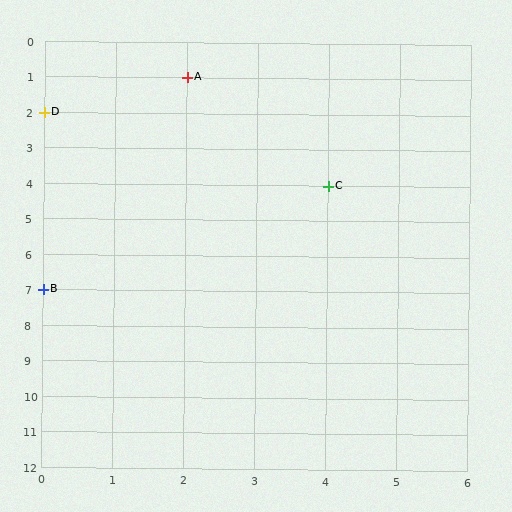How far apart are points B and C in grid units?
Points B and C are 4 columns and 3 rows apart (about 5.0 grid units diagonally).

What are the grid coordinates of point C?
Point C is at grid coordinates (4, 4).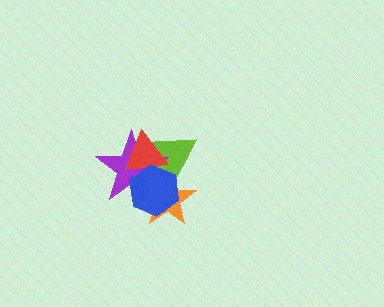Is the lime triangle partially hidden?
Yes, it is partially covered by another shape.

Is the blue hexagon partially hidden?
No, no other shape covers it.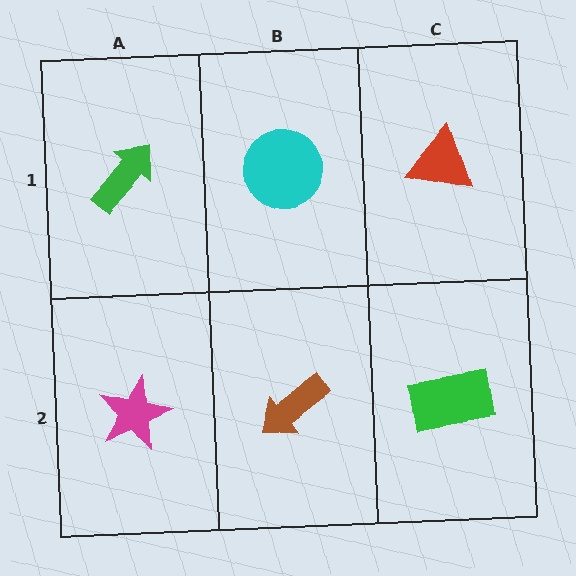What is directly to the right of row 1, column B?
A red triangle.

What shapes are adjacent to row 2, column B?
A cyan circle (row 1, column B), a magenta star (row 2, column A), a green rectangle (row 2, column C).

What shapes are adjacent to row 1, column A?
A magenta star (row 2, column A), a cyan circle (row 1, column B).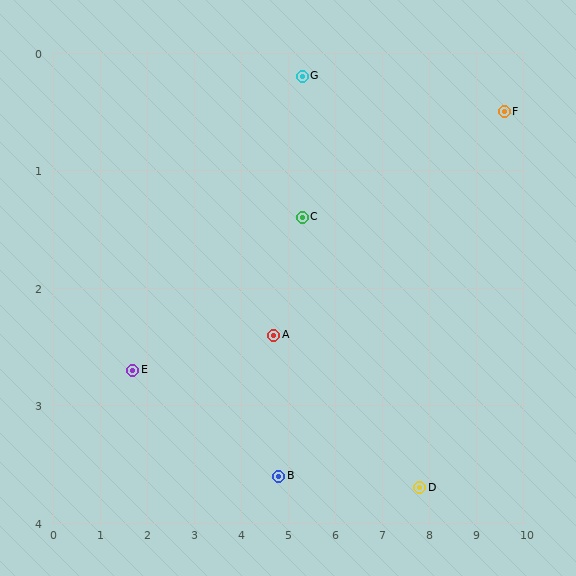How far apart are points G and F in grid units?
Points G and F are about 4.3 grid units apart.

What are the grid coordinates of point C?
Point C is at approximately (5.3, 1.4).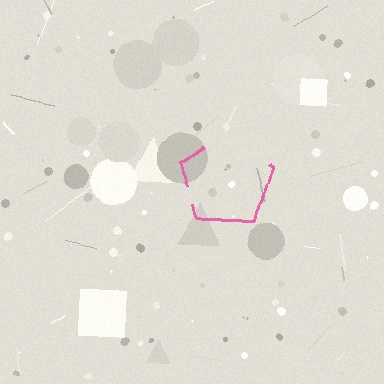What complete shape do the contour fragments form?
The contour fragments form a pentagon.